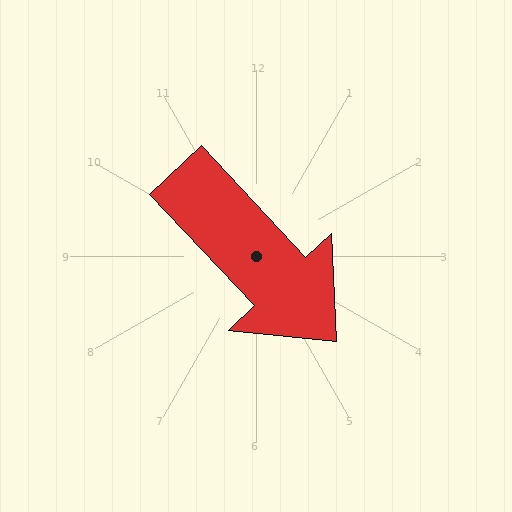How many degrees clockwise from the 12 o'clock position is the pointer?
Approximately 137 degrees.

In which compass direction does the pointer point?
Southeast.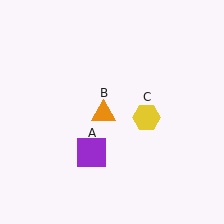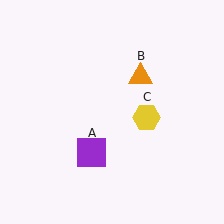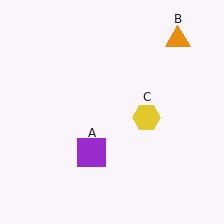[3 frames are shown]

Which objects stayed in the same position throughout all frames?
Purple square (object A) and yellow hexagon (object C) remained stationary.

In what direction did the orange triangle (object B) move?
The orange triangle (object B) moved up and to the right.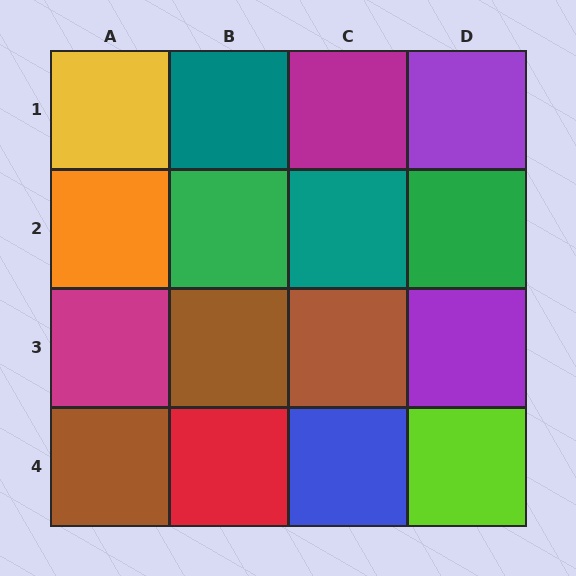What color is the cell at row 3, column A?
Magenta.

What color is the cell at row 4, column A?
Brown.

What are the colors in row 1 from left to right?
Yellow, teal, magenta, purple.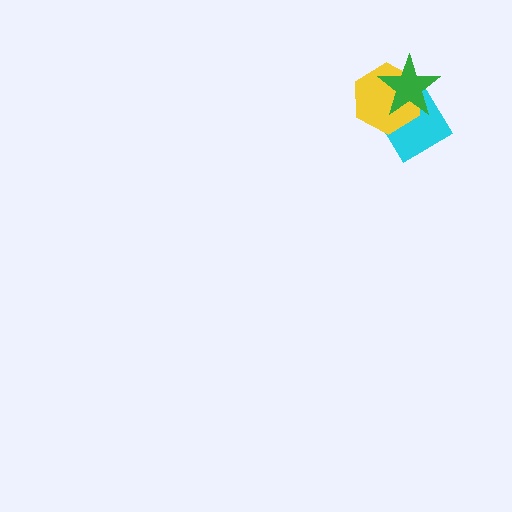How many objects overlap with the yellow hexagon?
2 objects overlap with the yellow hexagon.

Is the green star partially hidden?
No, no other shape covers it.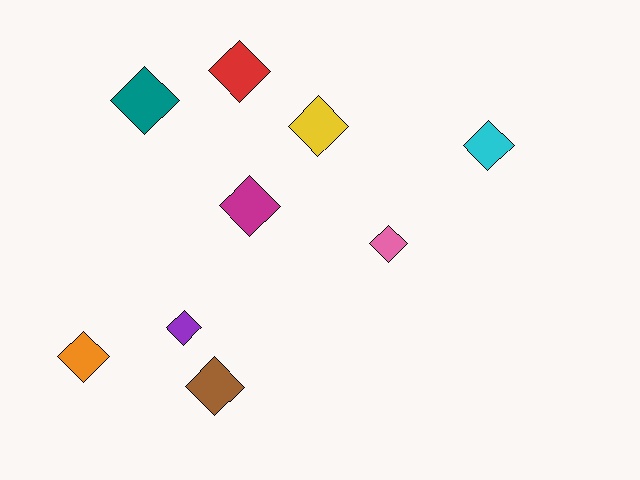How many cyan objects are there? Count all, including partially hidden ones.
There is 1 cyan object.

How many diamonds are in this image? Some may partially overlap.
There are 9 diamonds.